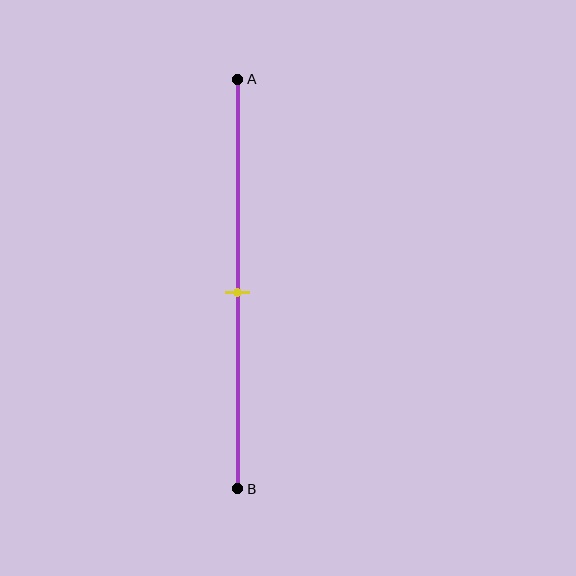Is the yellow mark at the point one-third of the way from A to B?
No, the mark is at about 50% from A, not at the 33% one-third point.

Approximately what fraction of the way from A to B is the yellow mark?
The yellow mark is approximately 50% of the way from A to B.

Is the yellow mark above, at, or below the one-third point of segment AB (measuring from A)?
The yellow mark is below the one-third point of segment AB.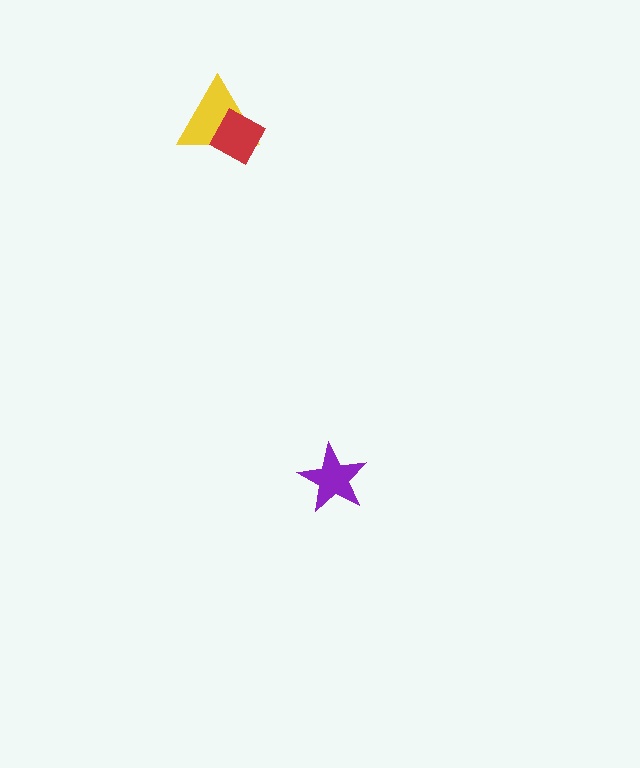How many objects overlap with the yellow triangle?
1 object overlaps with the yellow triangle.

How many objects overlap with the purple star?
0 objects overlap with the purple star.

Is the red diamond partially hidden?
No, no other shape covers it.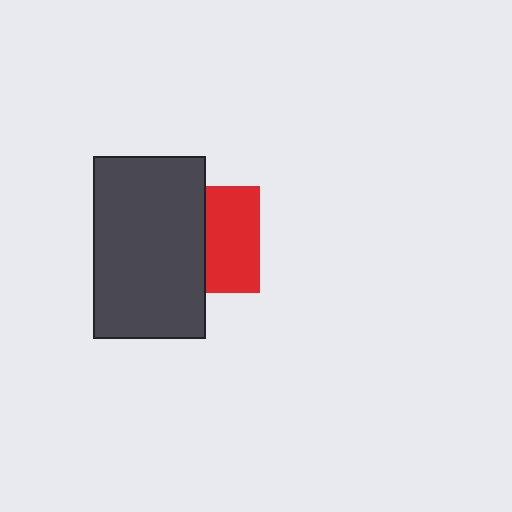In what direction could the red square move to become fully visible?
The red square could move right. That would shift it out from behind the dark gray rectangle entirely.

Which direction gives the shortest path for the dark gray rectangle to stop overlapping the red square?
Moving left gives the shortest separation.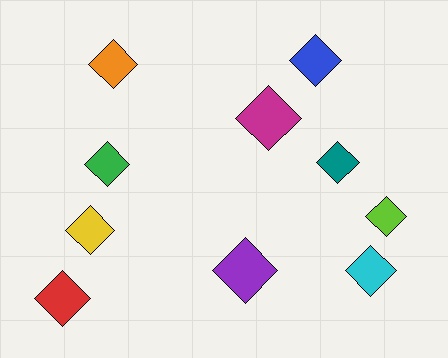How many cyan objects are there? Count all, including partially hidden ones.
There is 1 cyan object.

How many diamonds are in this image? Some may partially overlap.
There are 10 diamonds.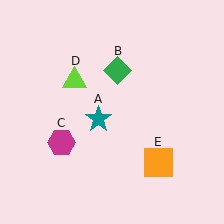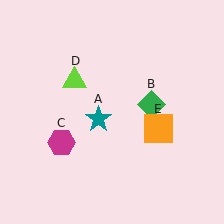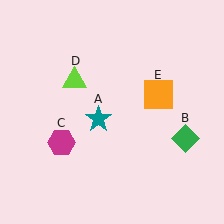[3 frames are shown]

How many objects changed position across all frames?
2 objects changed position: green diamond (object B), orange square (object E).